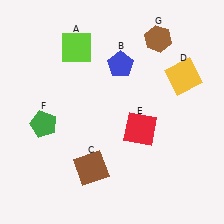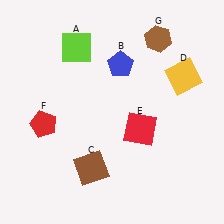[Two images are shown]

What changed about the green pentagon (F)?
In Image 1, F is green. In Image 2, it changed to red.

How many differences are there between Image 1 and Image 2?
There is 1 difference between the two images.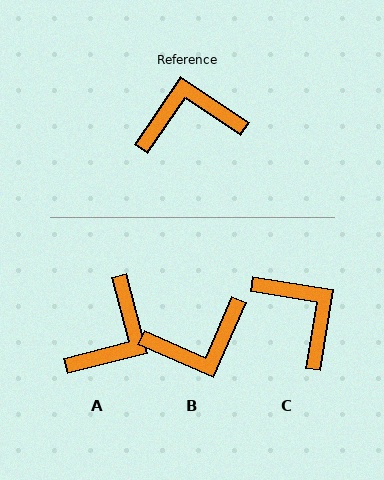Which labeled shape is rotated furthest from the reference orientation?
B, about 170 degrees away.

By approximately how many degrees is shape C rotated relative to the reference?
Approximately 65 degrees clockwise.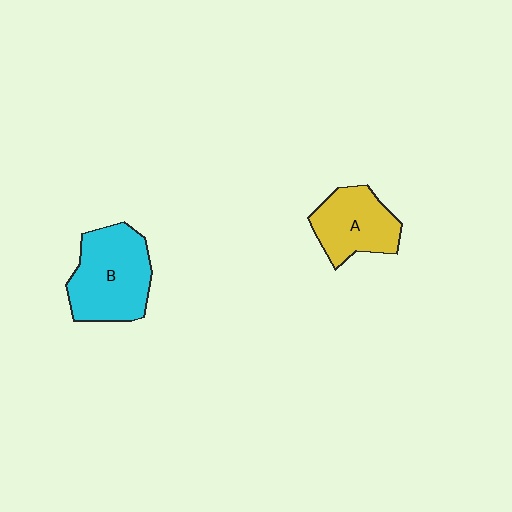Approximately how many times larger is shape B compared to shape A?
Approximately 1.4 times.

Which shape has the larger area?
Shape B (cyan).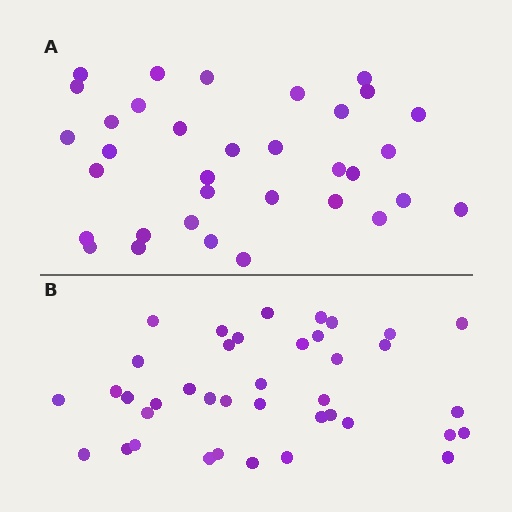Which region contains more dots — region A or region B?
Region B (the bottom region) has more dots.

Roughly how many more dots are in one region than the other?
Region B has about 5 more dots than region A.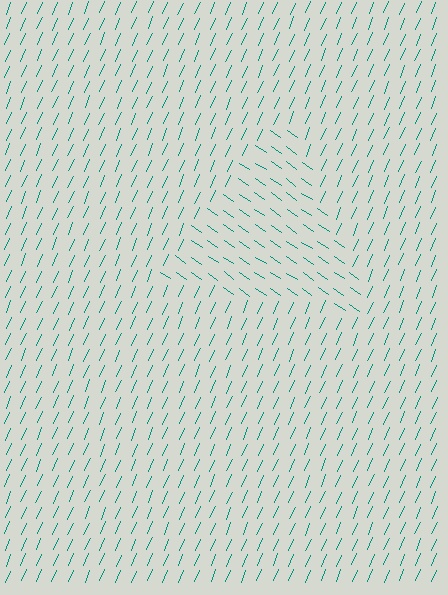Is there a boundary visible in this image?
Yes, there is a texture boundary formed by a change in line orientation.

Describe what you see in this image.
The image is filled with small teal line segments. A triangle region in the image has lines oriented differently from the surrounding lines, creating a visible texture boundary.